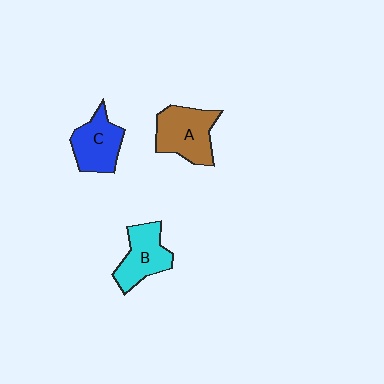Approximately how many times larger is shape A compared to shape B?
Approximately 1.2 times.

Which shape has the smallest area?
Shape C (blue).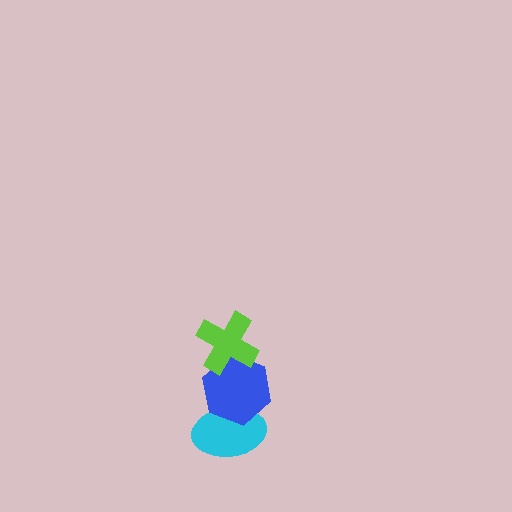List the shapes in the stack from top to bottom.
From top to bottom: the lime cross, the blue hexagon, the cyan ellipse.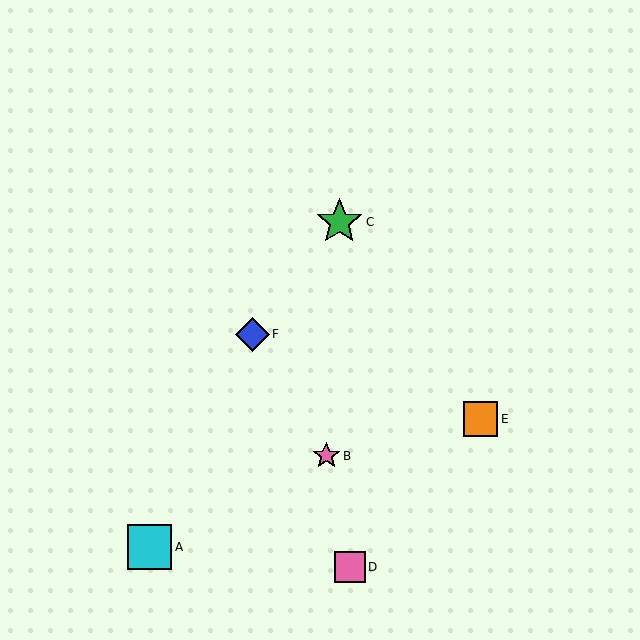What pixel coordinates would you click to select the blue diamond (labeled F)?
Click at (252, 334) to select the blue diamond F.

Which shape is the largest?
The green star (labeled C) is the largest.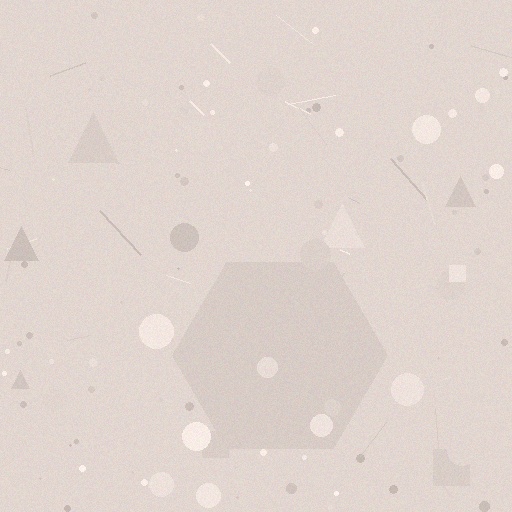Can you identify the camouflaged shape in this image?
The camouflaged shape is a hexagon.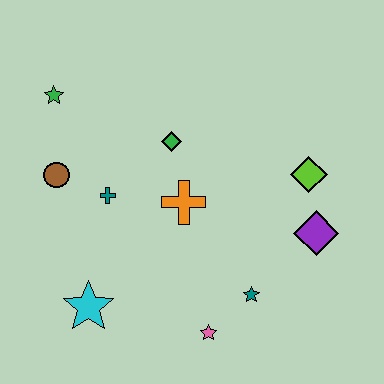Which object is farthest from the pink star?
The green star is farthest from the pink star.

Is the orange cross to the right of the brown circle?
Yes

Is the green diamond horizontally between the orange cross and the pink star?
No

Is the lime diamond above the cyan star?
Yes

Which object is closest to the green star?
The brown circle is closest to the green star.